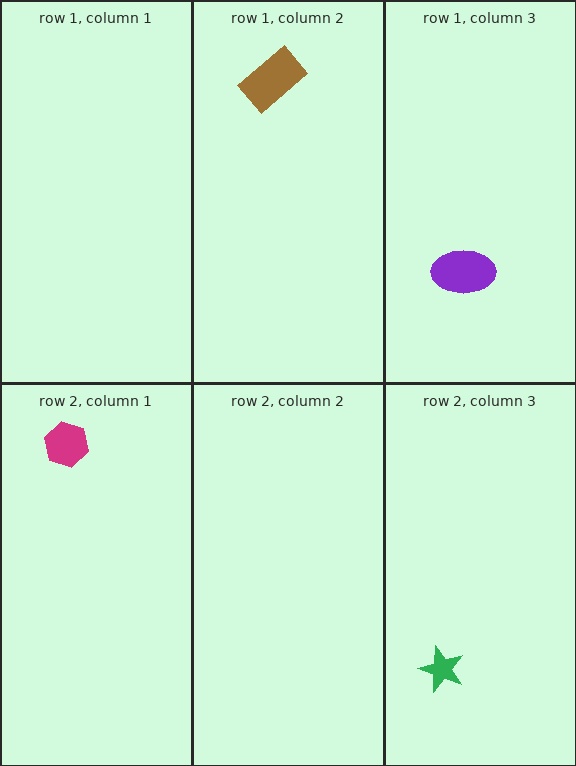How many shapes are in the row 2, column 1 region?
1.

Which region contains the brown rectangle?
The row 1, column 2 region.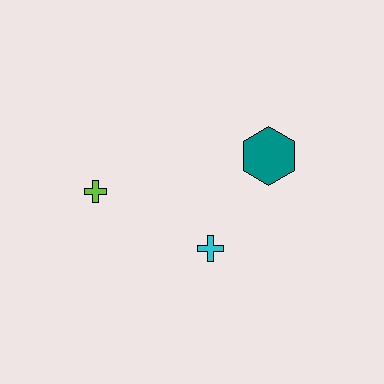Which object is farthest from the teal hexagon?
The lime cross is farthest from the teal hexagon.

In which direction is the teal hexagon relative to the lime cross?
The teal hexagon is to the right of the lime cross.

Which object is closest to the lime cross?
The cyan cross is closest to the lime cross.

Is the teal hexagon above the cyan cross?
Yes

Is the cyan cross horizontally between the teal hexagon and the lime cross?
Yes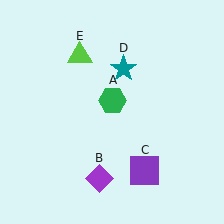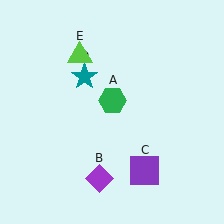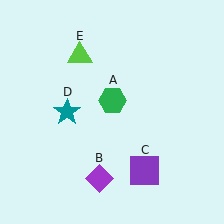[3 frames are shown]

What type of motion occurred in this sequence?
The teal star (object D) rotated counterclockwise around the center of the scene.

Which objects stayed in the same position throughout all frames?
Green hexagon (object A) and purple diamond (object B) and purple square (object C) and lime triangle (object E) remained stationary.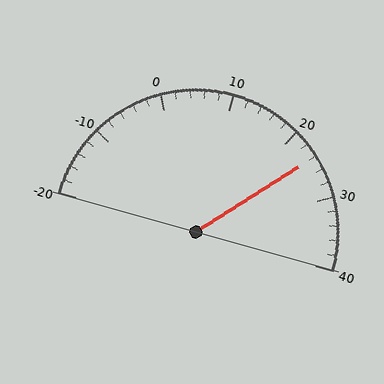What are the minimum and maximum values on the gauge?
The gauge ranges from -20 to 40.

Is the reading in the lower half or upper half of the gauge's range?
The reading is in the upper half of the range (-20 to 40).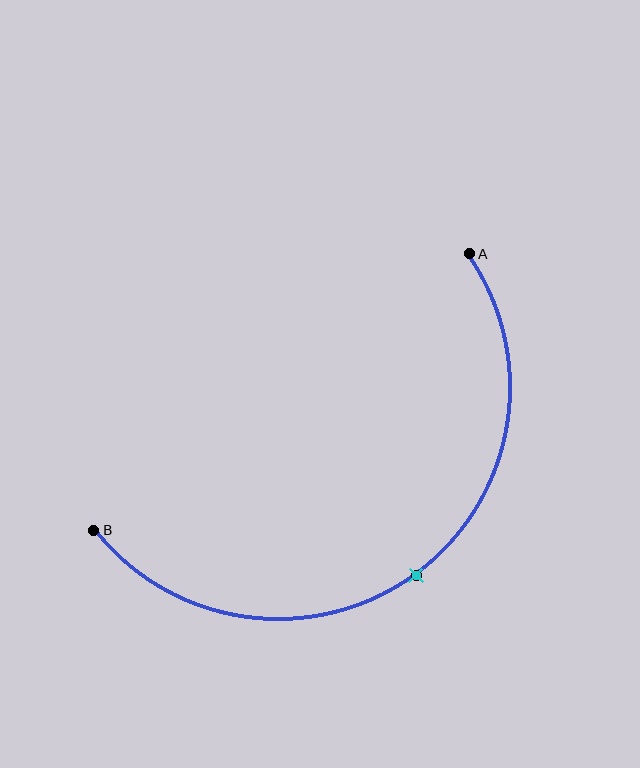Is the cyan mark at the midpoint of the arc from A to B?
Yes. The cyan mark lies on the arc at equal arc-length from both A and B — it is the arc midpoint.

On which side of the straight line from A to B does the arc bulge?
The arc bulges below and to the right of the straight line connecting A and B.